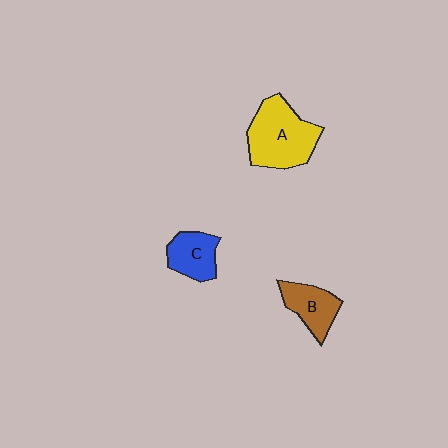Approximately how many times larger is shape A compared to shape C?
Approximately 1.8 times.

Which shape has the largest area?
Shape A (yellow).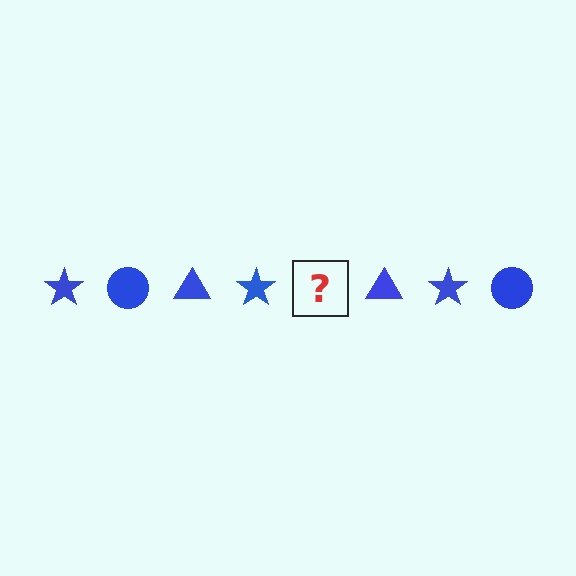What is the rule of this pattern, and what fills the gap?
The rule is that the pattern cycles through star, circle, triangle shapes in blue. The gap should be filled with a blue circle.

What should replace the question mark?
The question mark should be replaced with a blue circle.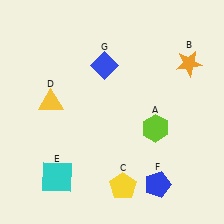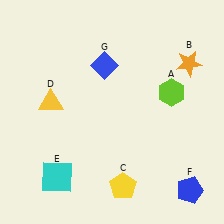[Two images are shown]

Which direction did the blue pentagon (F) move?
The blue pentagon (F) moved right.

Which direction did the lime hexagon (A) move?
The lime hexagon (A) moved up.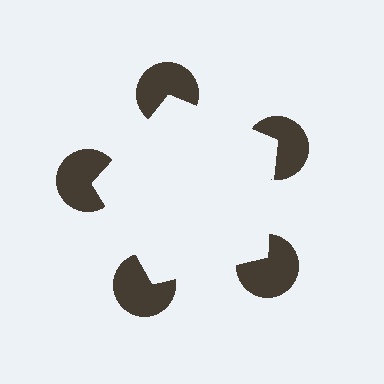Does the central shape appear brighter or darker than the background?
It typically appears slightly brighter than the background, even though no actual brightness change is drawn.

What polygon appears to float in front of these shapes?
An illusory pentagon — its edges are inferred from the aligned wedge cuts in the pac-man discs, not physically drawn.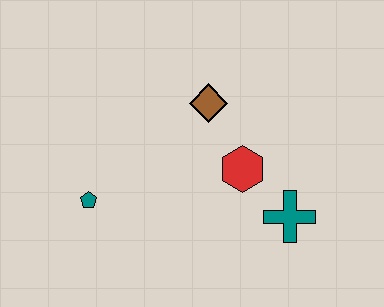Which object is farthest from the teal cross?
The teal pentagon is farthest from the teal cross.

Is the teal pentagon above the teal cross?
Yes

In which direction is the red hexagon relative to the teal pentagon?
The red hexagon is to the right of the teal pentagon.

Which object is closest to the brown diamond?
The red hexagon is closest to the brown diamond.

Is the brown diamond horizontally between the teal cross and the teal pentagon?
Yes